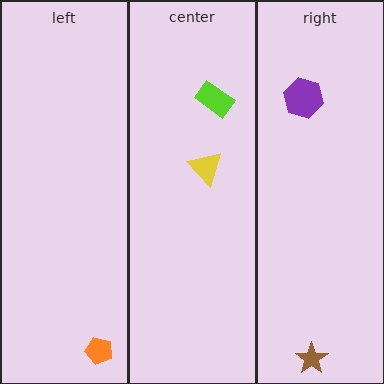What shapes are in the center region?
The yellow triangle, the lime rectangle.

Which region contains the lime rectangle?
The center region.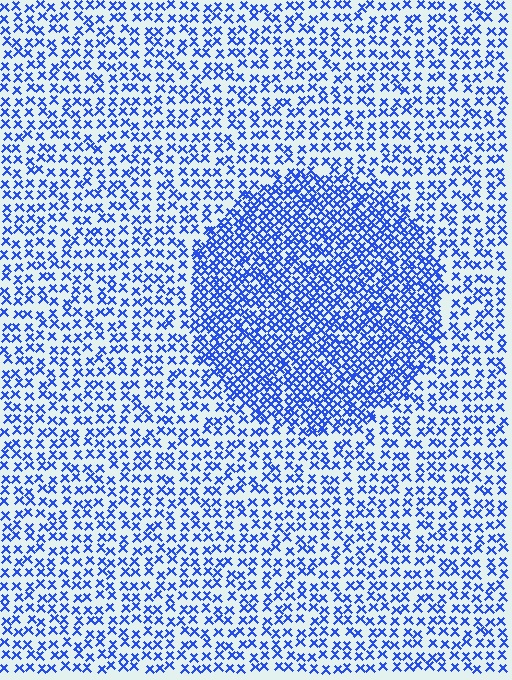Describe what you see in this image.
The image contains small blue elements arranged at two different densities. A circle-shaped region is visible where the elements are more densely packed than the surrounding area.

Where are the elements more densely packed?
The elements are more densely packed inside the circle boundary.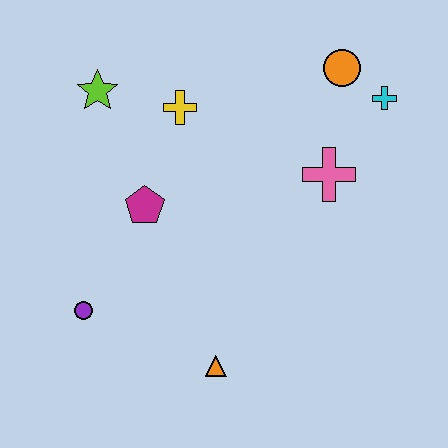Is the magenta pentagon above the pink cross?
No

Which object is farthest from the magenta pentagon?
The cyan cross is farthest from the magenta pentagon.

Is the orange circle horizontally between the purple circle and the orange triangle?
No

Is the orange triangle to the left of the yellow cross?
No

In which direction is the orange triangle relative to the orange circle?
The orange triangle is below the orange circle.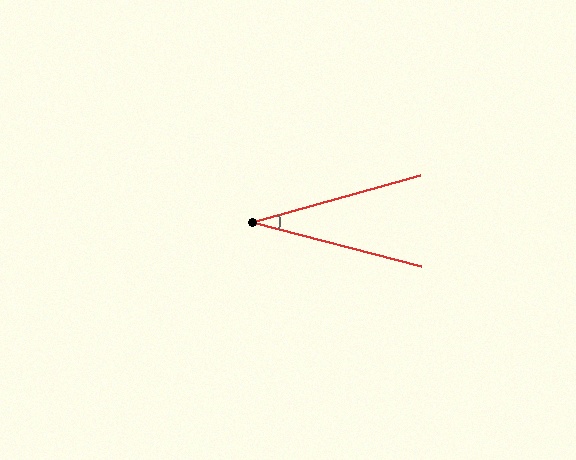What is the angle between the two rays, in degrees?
Approximately 30 degrees.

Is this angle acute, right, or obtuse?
It is acute.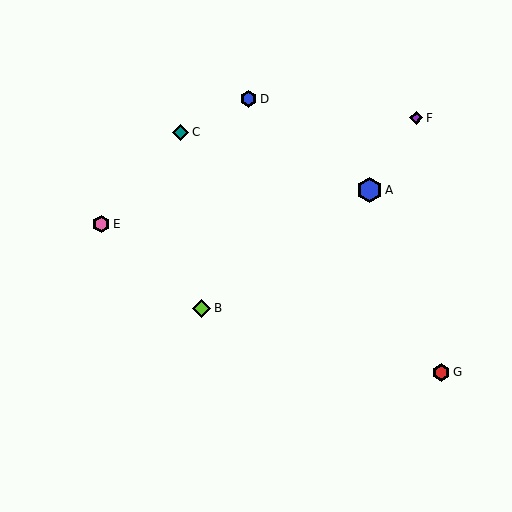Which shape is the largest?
The blue hexagon (labeled A) is the largest.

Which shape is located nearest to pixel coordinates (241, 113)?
The blue hexagon (labeled D) at (249, 99) is nearest to that location.